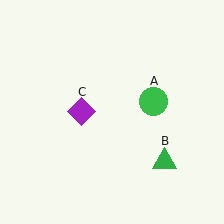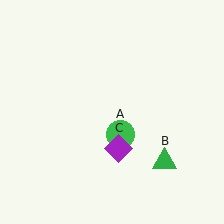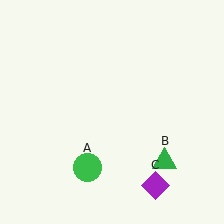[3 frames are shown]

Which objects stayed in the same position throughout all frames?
Green triangle (object B) remained stationary.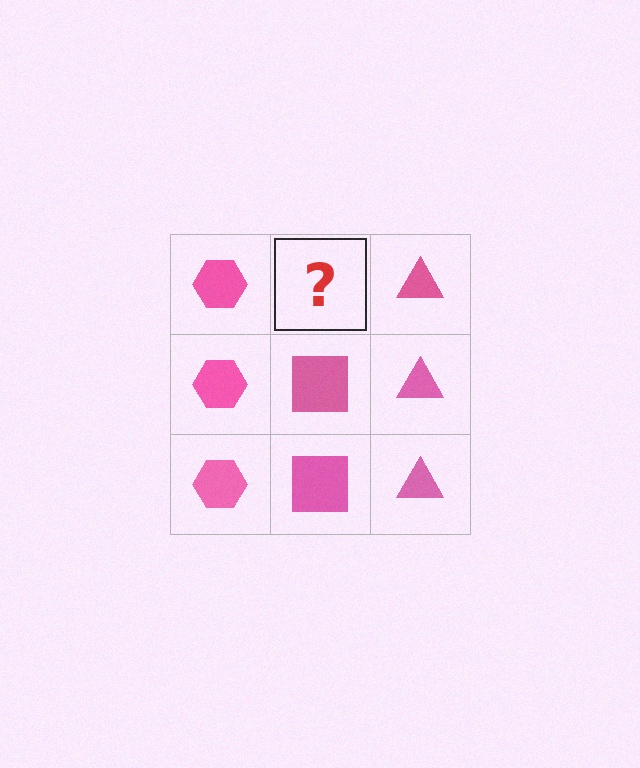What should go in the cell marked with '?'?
The missing cell should contain a pink square.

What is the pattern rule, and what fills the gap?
The rule is that each column has a consistent shape. The gap should be filled with a pink square.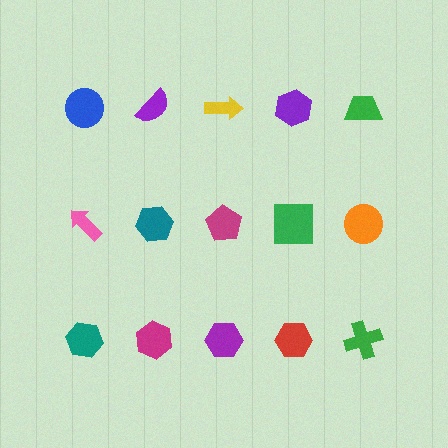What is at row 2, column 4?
A green square.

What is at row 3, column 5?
A green cross.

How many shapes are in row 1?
5 shapes.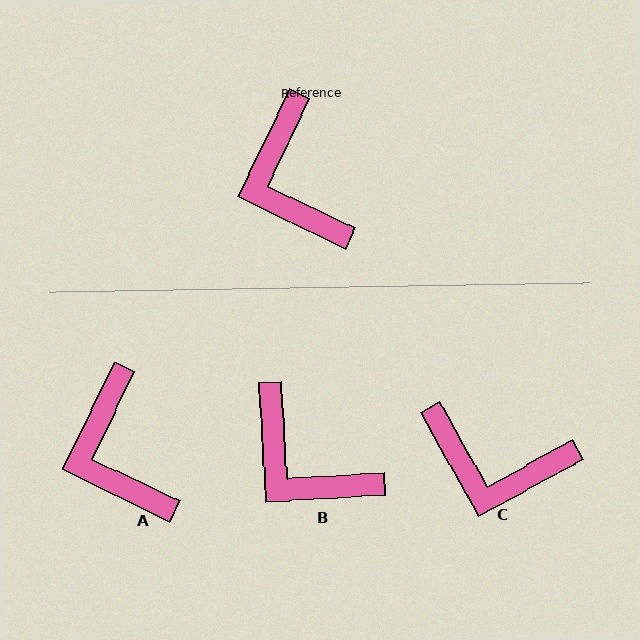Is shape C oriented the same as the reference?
No, it is off by about 55 degrees.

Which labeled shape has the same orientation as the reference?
A.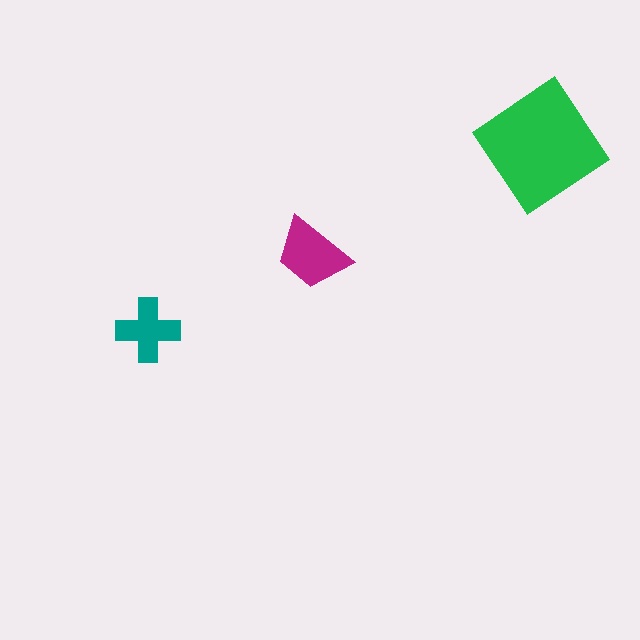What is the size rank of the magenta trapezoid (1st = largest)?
2nd.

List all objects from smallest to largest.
The teal cross, the magenta trapezoid, the green diamond.